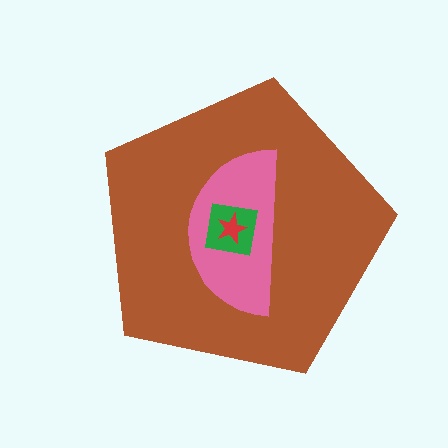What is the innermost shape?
The red star.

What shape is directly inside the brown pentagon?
The pink semicircle.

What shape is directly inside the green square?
The red star.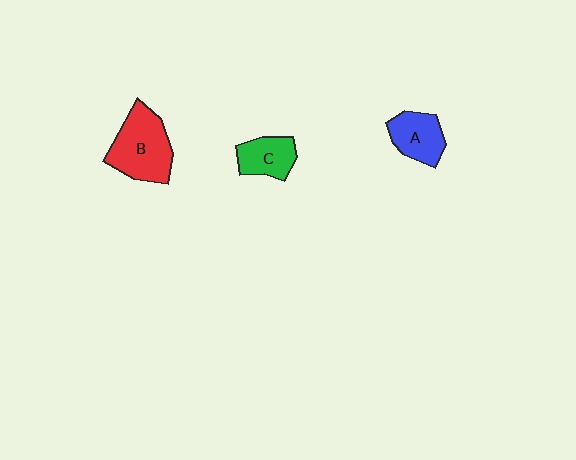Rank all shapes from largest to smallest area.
From largest to smallest: B (red), A (blue), C (green).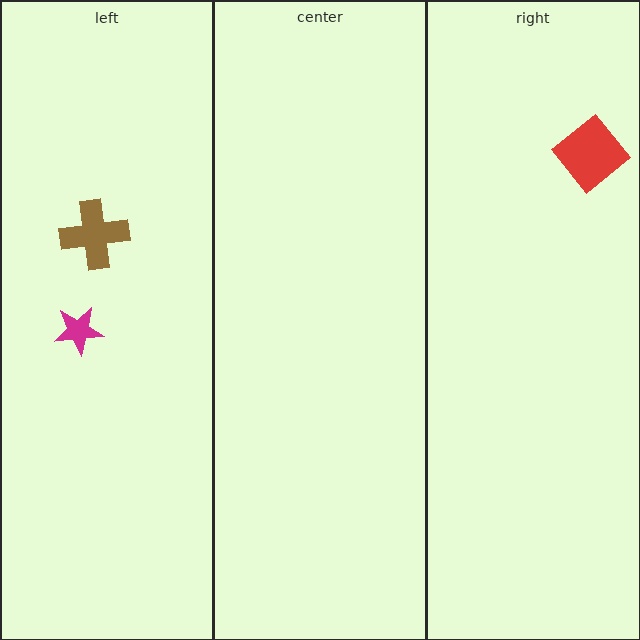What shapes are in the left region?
The magenta star, the brown cross.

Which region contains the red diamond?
The right region.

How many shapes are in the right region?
1.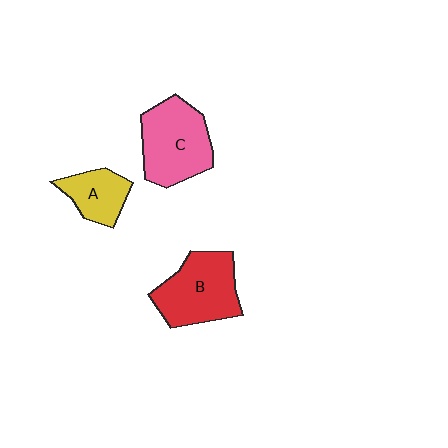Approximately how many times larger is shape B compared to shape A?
Approximately 1.7 times.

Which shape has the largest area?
Shape C (pink).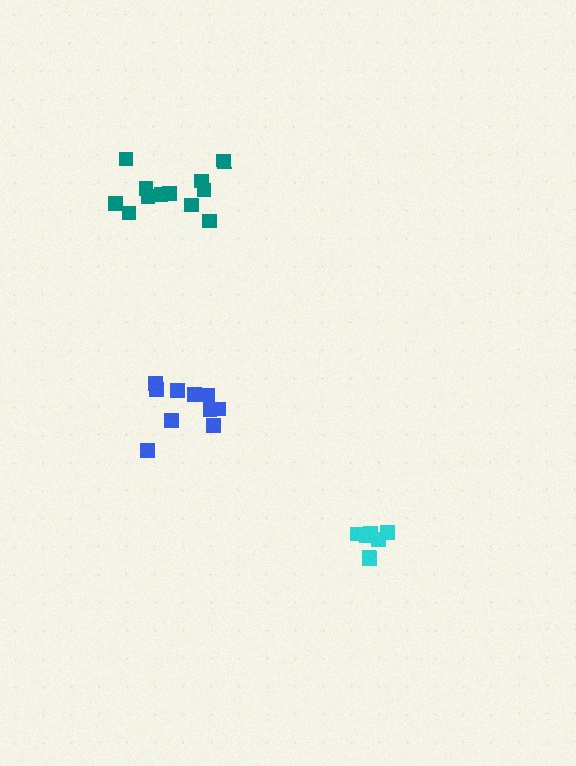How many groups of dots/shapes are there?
There are 3 groups.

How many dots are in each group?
Group 1: 10 dots, Group 2: 7 dots, Group 3: 12 dots (29 total).